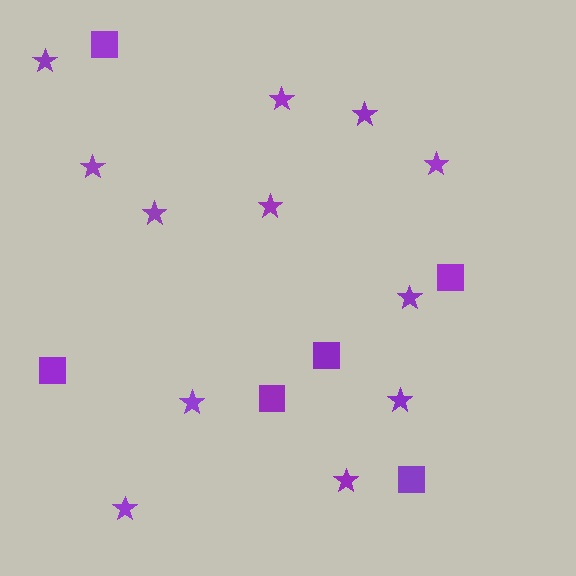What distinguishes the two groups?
There are 2 groups: one group of stars (12) and one group of squares (6).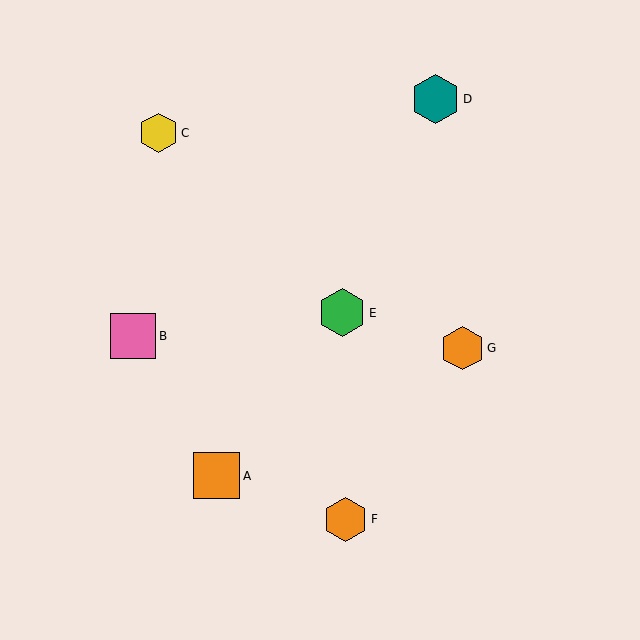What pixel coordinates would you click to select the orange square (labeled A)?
Click at (217, 476) to select the orange square A.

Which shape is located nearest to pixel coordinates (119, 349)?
The pink square (labeled B) at (133, 336) is nearest to that location.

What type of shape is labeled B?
Shape B is a pink square.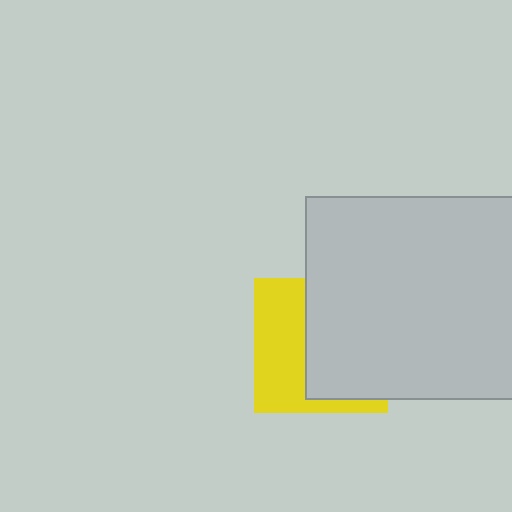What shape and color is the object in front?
The object in front is a light gray rectangle.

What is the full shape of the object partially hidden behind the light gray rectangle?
The partially hidden object is a yellow square.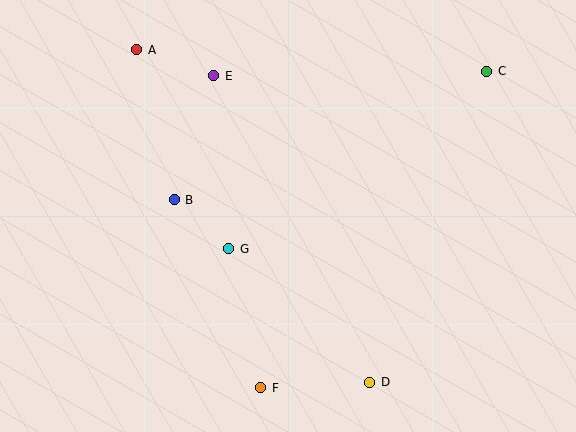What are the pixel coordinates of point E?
Point E is at (214, 76).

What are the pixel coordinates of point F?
Point F is at (261, 388).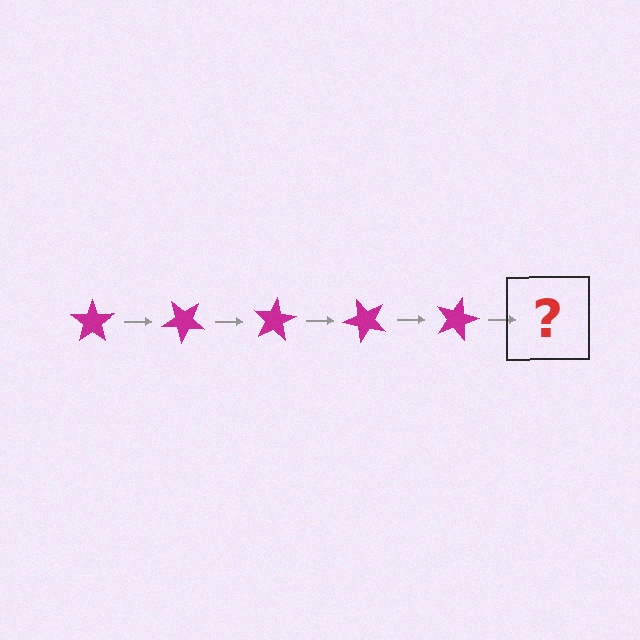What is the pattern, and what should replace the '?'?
The pattern is that the star rotates 40 degrees each step. The '?' should be a magenta star rotated 200 degrees.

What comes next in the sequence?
The next element should be a magenta star rotated 200 degrees.